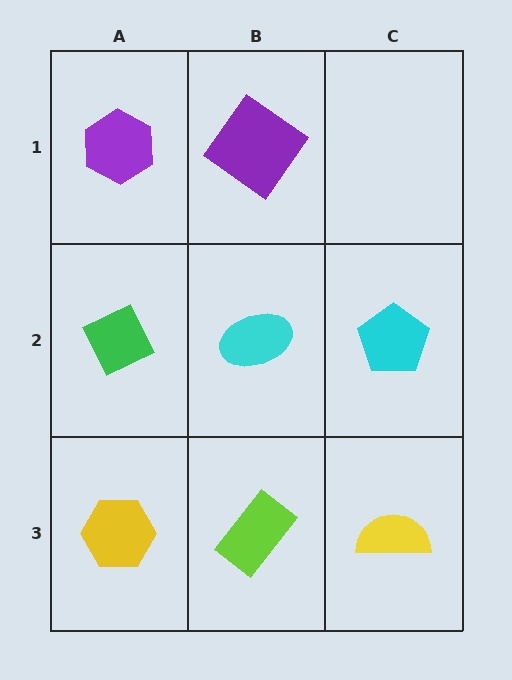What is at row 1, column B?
A purple diamond.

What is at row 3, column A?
A yellow hexagon.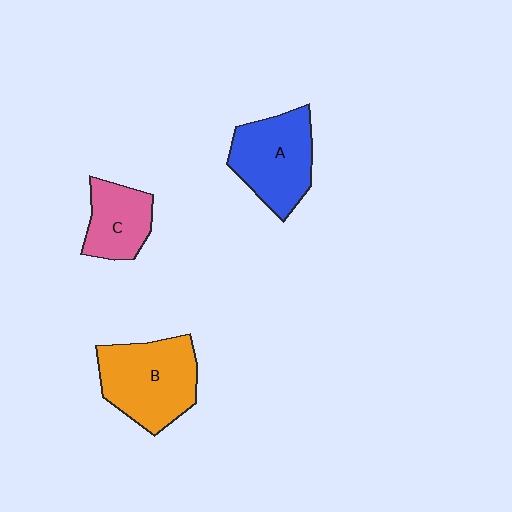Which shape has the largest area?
Shape B (orange).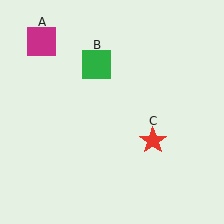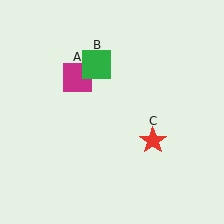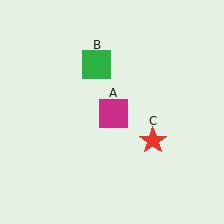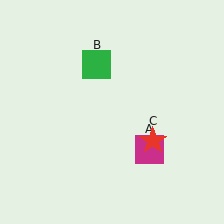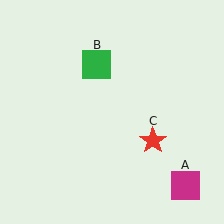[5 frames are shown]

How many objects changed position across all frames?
1 object changed position: magenta square (object A).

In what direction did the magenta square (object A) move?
The magenta square (object A) moved down and to the right.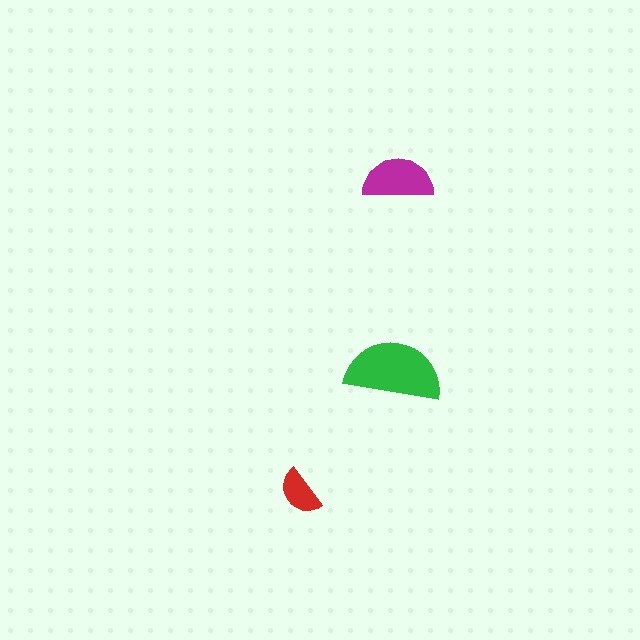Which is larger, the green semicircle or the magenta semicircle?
The green one.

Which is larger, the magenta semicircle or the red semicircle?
The magenta one.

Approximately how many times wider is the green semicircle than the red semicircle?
About 2 times wider.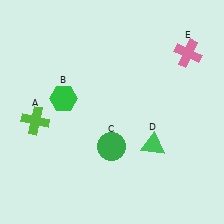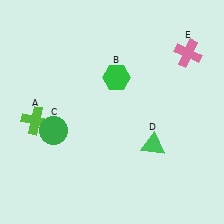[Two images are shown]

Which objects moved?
The objects that moved are: the green hexagon (B), the green circle (C).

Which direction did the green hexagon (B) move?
The green hexagon (B) moved right.